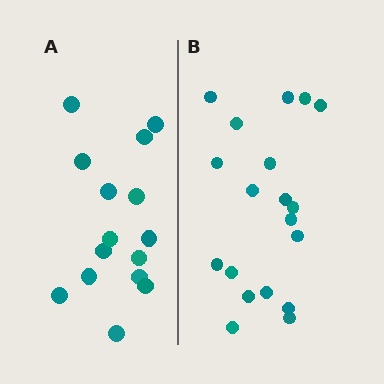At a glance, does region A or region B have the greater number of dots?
Region B (the right region) has more dots.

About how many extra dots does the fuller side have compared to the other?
Region B has about 4 more dots than region A.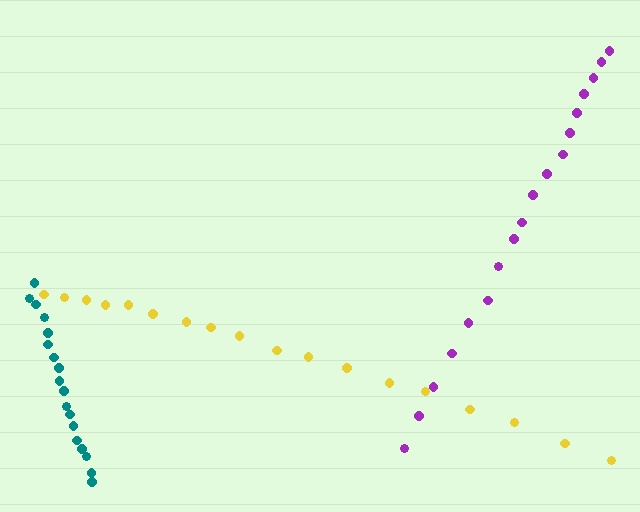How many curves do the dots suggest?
There are 3 distinct paths.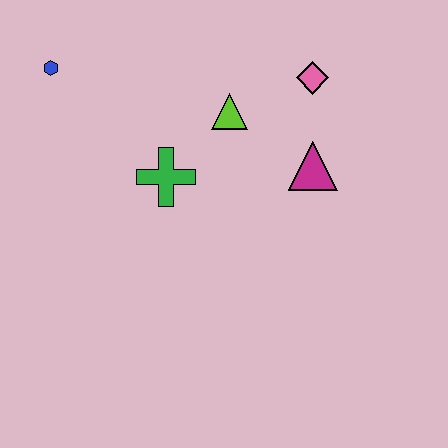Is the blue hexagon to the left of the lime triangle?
Yes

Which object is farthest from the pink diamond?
The blue hexagon is farthest from the pink diamond.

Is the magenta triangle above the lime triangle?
No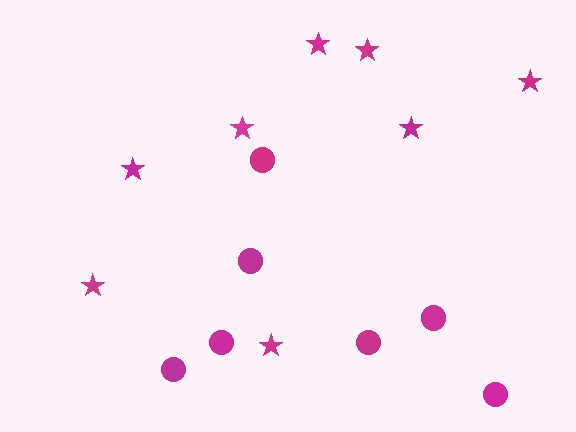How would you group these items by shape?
There are 2 groups: one group of circles (7) and one group of stars (8).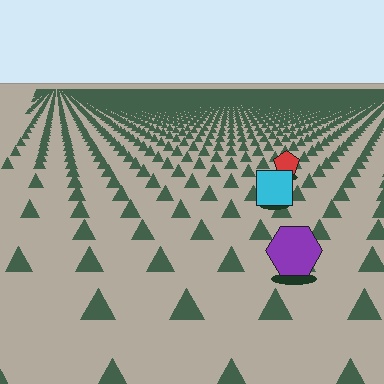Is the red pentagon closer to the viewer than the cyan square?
No. The cyan square is closer — you can tell from the texture gradient: the ground texture is coarser near it.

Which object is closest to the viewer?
The purple hexagon is closest. The texture marks near it are larger and more spread out.